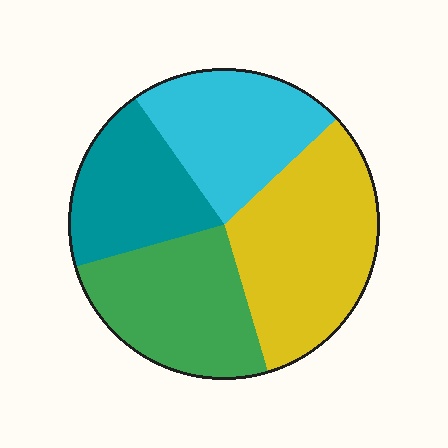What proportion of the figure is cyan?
Cyan covers roughly 25% of the figure.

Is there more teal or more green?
Green.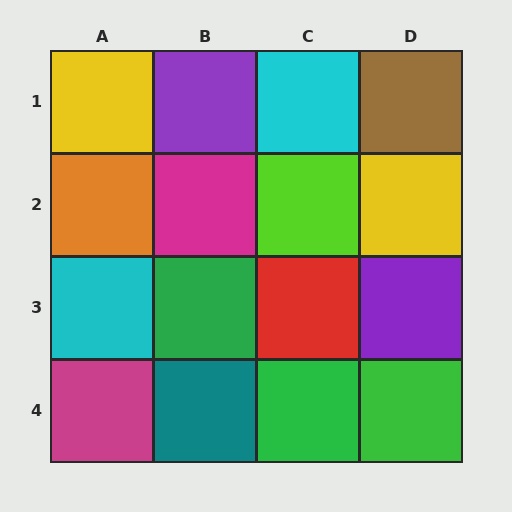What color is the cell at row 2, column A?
Orange.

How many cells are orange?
1 cell is orange.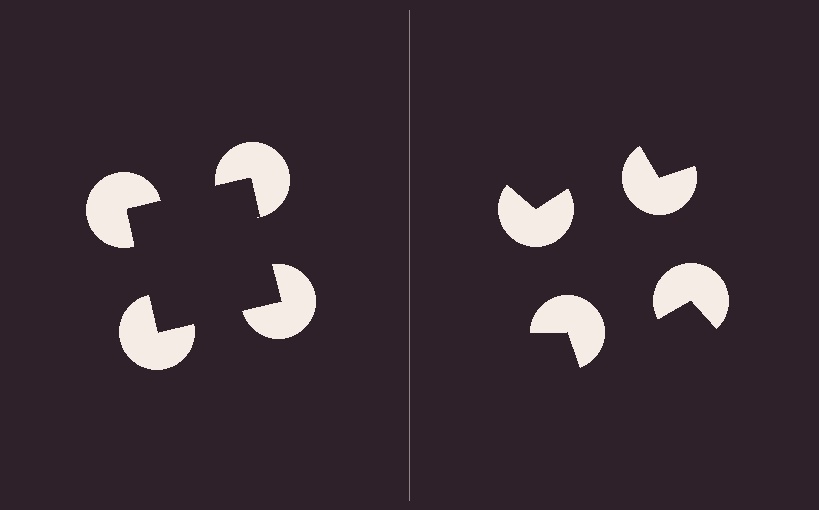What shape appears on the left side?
An illusory square.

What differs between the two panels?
The pac-man discs are positioned identically on both sides; only the wedge orientations differ. On the left they align to a square; on the right they are misaligned.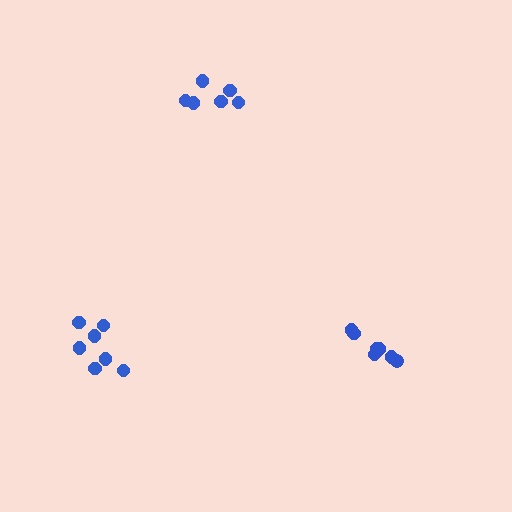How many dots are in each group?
Group 1: 7 dots, Group 2: 6 dots, Group 3: 7 dots (20 total).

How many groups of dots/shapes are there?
There are 3 groups.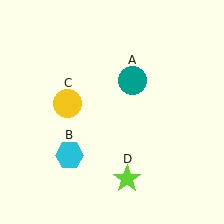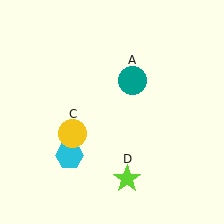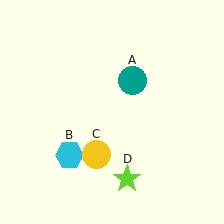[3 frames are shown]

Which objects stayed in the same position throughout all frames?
Teal circle (object A) and cyan hexagon (object B) and lime star (object D) remained stationary.